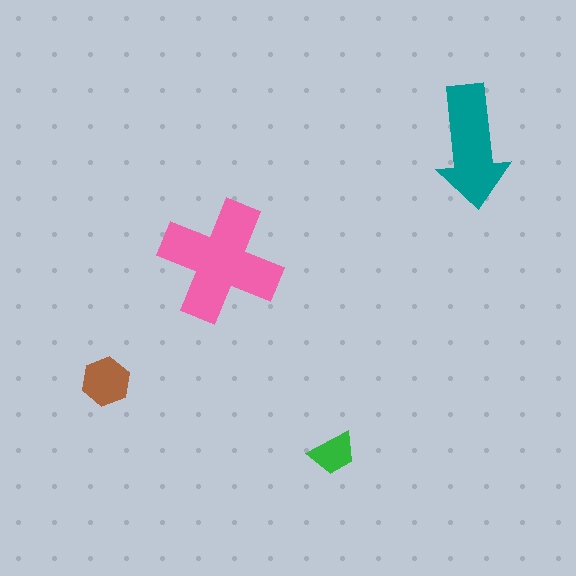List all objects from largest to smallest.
The pink cross, the teal arrow, the brown hexagon, the green trapezoid.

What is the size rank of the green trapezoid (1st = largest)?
4th.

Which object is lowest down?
The green trapezoid is bottommost.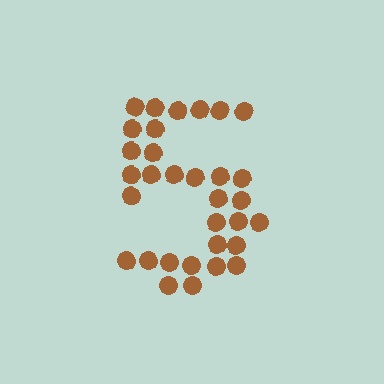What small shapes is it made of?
It is made of small circles.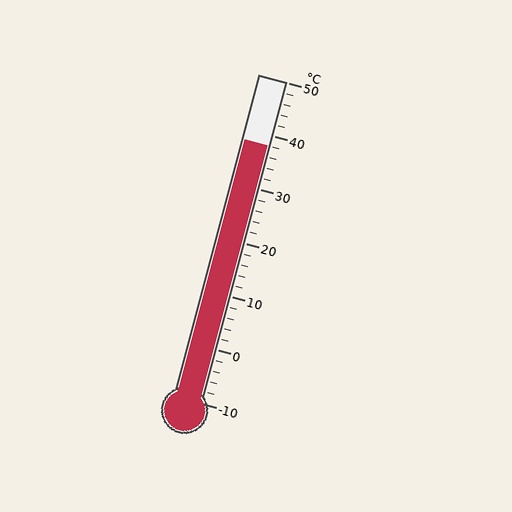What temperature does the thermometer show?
The thermometer shows approximately 38°C.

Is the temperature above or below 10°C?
The temperature is above 10°C.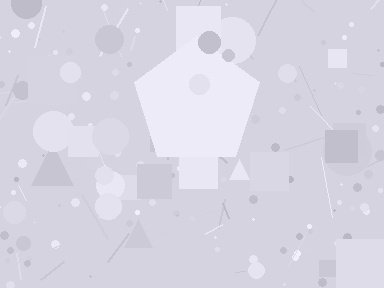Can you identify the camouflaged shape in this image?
The camouflaged shape is a pentagon.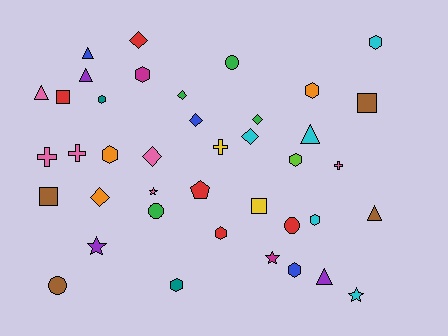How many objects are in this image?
There are 40 objects.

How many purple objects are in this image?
There are 3 purple objects.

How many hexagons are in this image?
There are 10 hexagons.